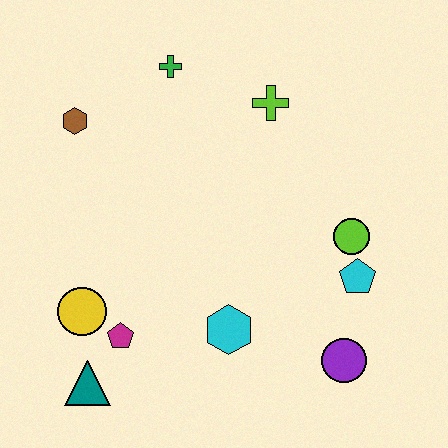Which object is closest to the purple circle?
The cyan pentagon is closest to the purple circle.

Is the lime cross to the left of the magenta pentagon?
No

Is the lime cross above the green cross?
No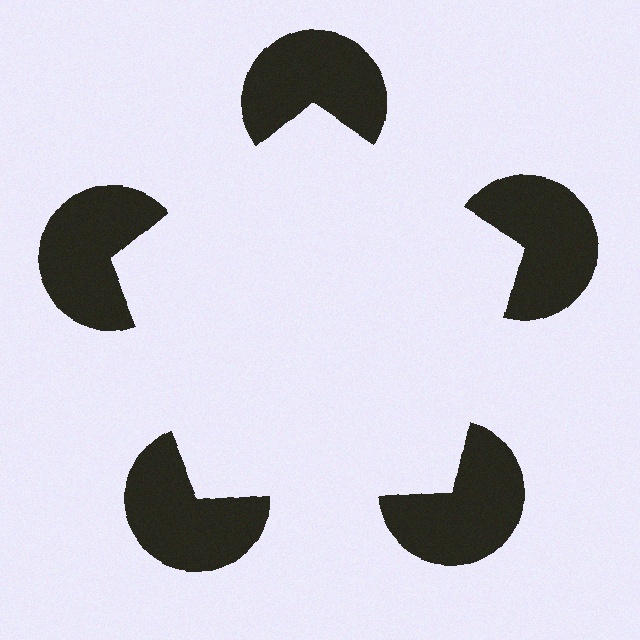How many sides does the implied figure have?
5 sides.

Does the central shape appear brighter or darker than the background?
It typically appears slightly brighter than the background, even though no actual brightness change is drawn.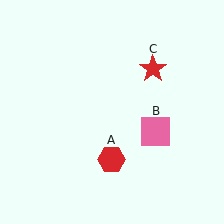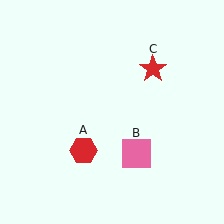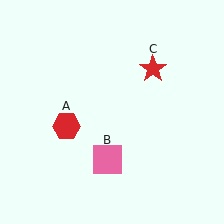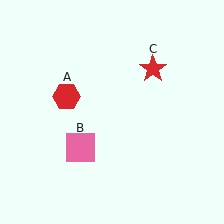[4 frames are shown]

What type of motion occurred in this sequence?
The red hexagon (object A), pink square (object B) rotated clockwise around the center of the scene.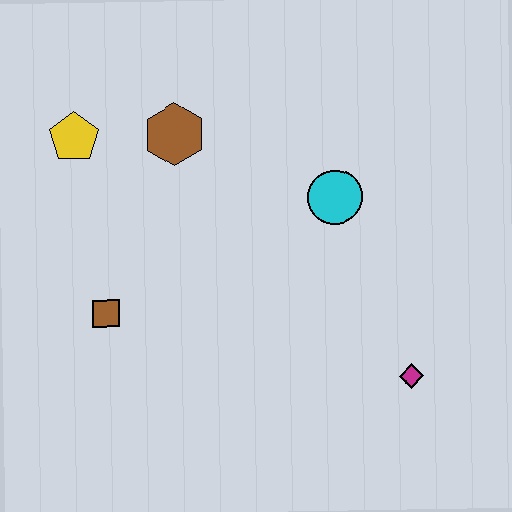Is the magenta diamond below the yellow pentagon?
Yes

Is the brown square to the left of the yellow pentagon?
No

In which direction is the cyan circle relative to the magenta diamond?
The cyan circle is above the magenta diamond.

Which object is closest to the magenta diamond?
The cyan circle is closest to the magenta diamond.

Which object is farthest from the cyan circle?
The yellow pentagon is farthest from the cyan circle.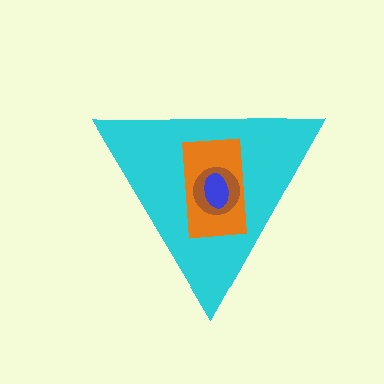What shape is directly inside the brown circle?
The blue ellipse.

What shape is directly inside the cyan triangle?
The orange rectangle.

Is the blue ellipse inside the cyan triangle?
Yes.